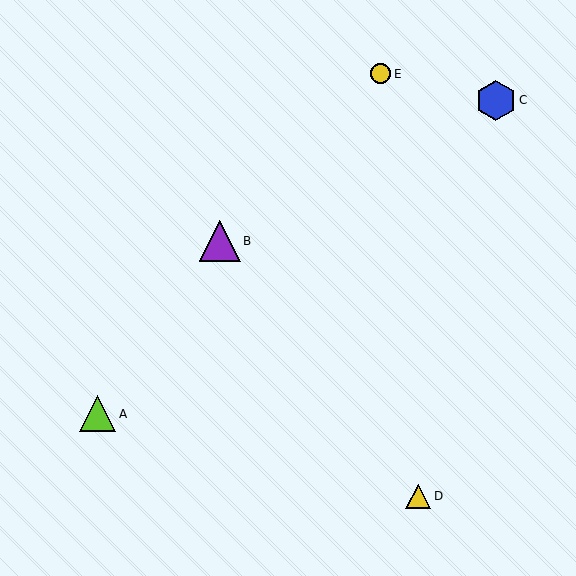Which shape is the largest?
The purple triangle (labeled B) is the largest.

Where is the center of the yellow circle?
The center of the yellow circle is at (381, 74).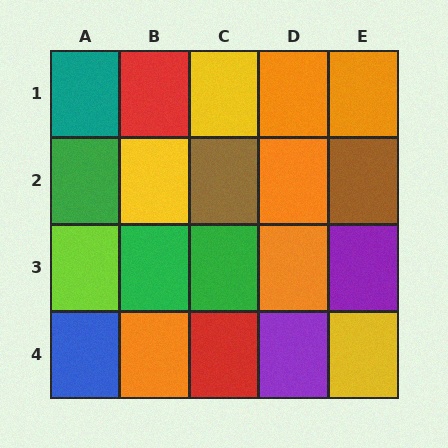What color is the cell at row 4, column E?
Yellow.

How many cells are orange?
5 cells are orange.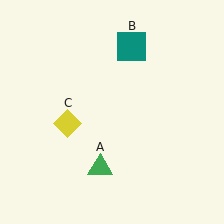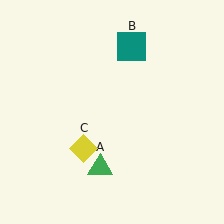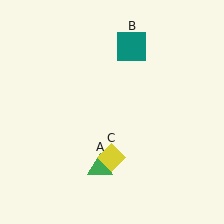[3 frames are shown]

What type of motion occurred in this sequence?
The yellow diamond (object C) rotated counterclockwise around the center of the scene.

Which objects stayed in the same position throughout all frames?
Green triangle (object A) and teal square (object B) remained stationary.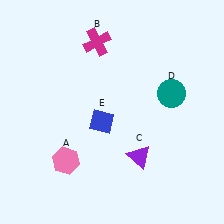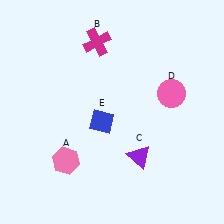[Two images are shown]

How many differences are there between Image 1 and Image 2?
There is 1 difference between the two images.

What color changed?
The circle (D) changed from teal in Image 1 to pink in Image 2.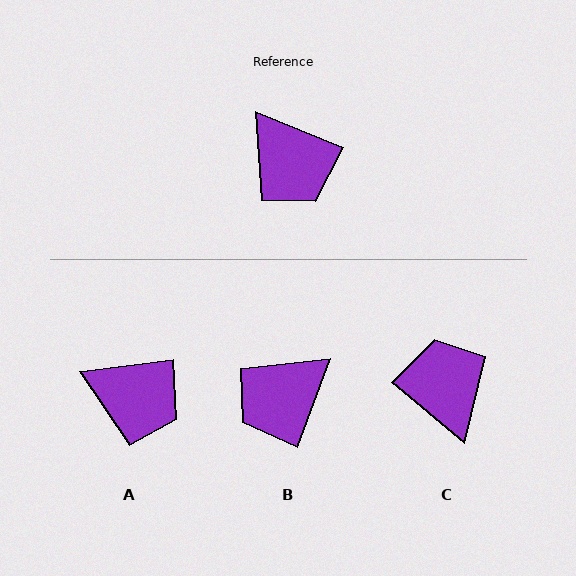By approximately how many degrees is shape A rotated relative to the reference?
Approximately 30 degrees counter-clockwise.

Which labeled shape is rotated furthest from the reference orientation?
C, about 162 degrees away.